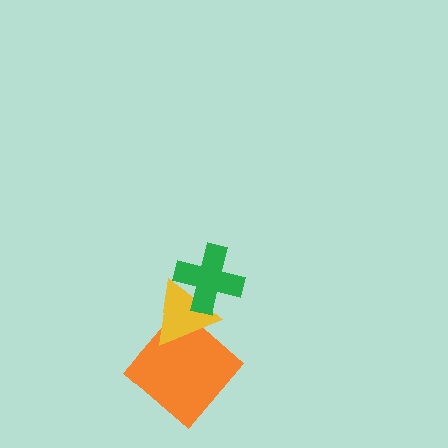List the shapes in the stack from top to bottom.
From top to bottom: the green cross, the yellow triangle, the orange diamond.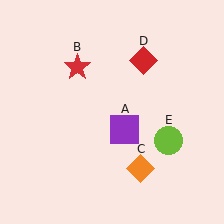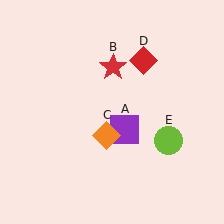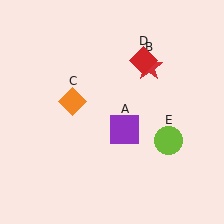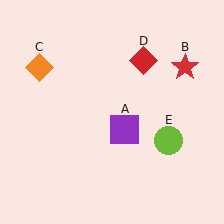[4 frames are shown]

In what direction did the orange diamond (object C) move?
The orange diamond (object C) moved up and to the left.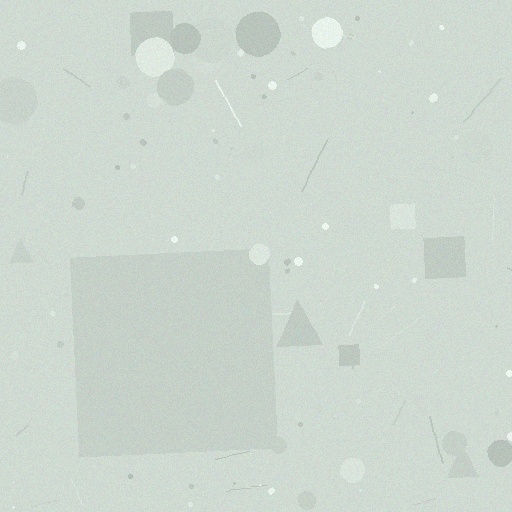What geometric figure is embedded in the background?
A square is embedded in the background.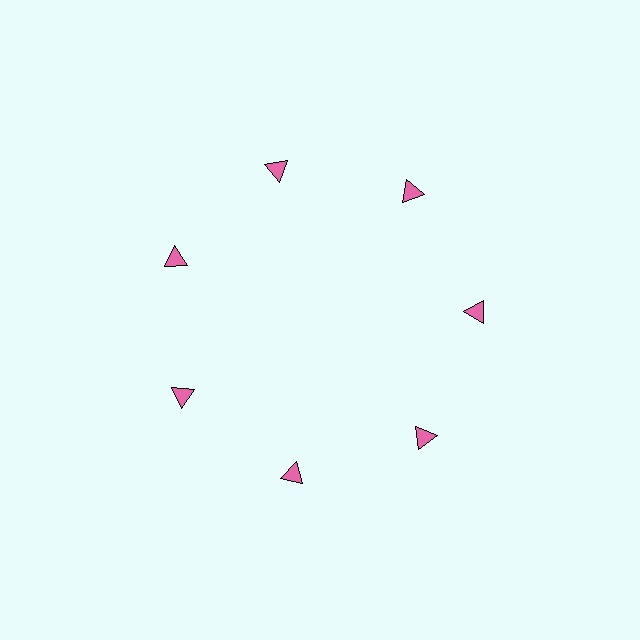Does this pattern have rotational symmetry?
Yes, this pattern has 7-fold rotational symmetry. It looks the same after rotating 51 degrees around the center.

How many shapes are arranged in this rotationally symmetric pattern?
There are 7 shapes, arranged in 7 groups of 1.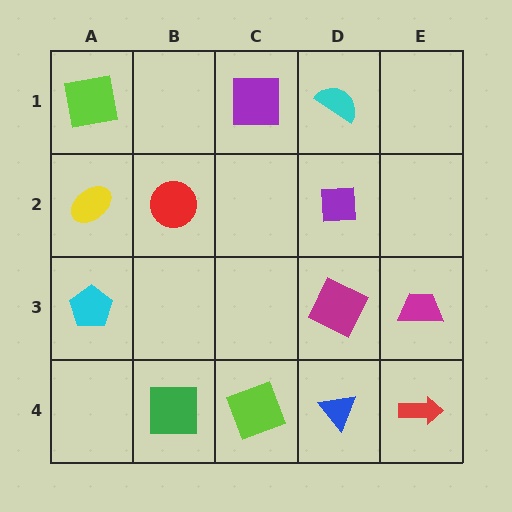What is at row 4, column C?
A lime square.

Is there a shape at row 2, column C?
No, that cell is empty.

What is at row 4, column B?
A green square.